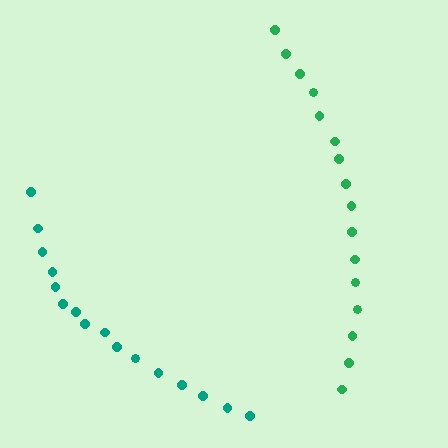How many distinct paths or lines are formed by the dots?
There are 2 distinct paths.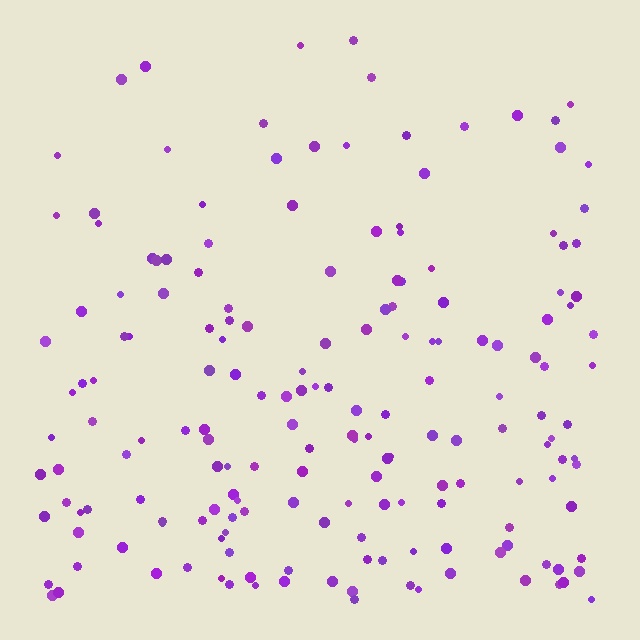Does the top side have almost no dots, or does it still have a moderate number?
Still a moderate number, just noticeably fewer than the bottom.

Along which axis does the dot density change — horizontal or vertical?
Vertical.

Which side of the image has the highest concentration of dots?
The bottom.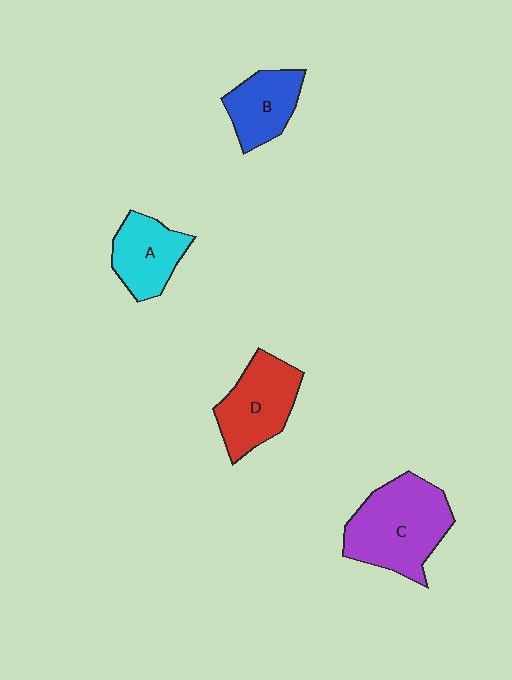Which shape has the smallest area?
Shape B (blue).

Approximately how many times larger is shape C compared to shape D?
Approximately 1.4 times.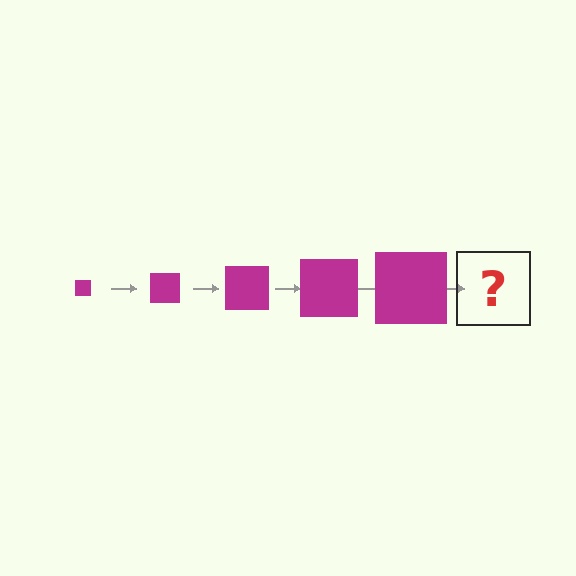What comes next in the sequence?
The next element should be a magenta square, larger than the previous one.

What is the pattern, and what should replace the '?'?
The pattern is that the square gets progressively larger each step. The '?' should be a magenta square, larger than the previous one.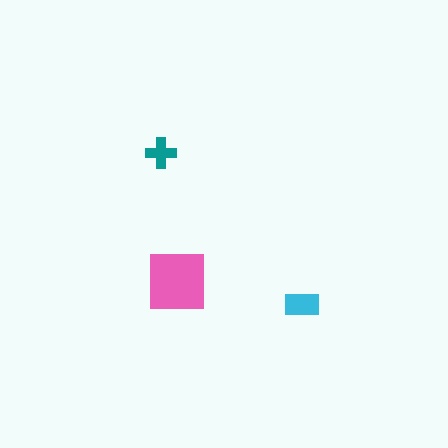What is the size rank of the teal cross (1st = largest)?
3rd.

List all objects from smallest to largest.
The teal cross, the cyan rectangle, the pink square.